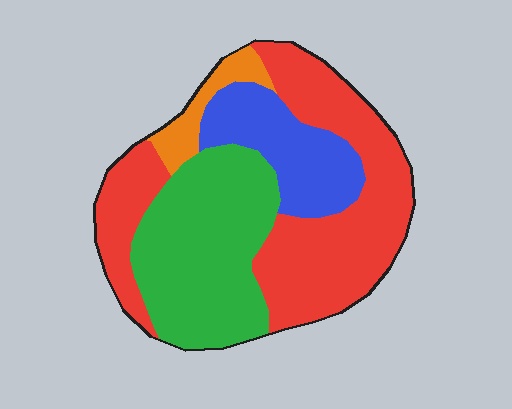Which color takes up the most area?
Red, at roughly 45%.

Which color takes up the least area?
Orange, at roughly 5%.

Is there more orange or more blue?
Blue.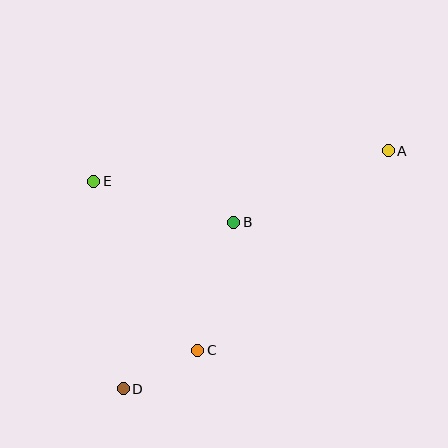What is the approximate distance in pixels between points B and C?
The distance between B and C is approximately 133 pixels.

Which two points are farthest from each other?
Points A and D are farthest from each other.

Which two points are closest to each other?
Points C and D are closest to each other.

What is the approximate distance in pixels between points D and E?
The distance between D and E is approximately 209 pixels.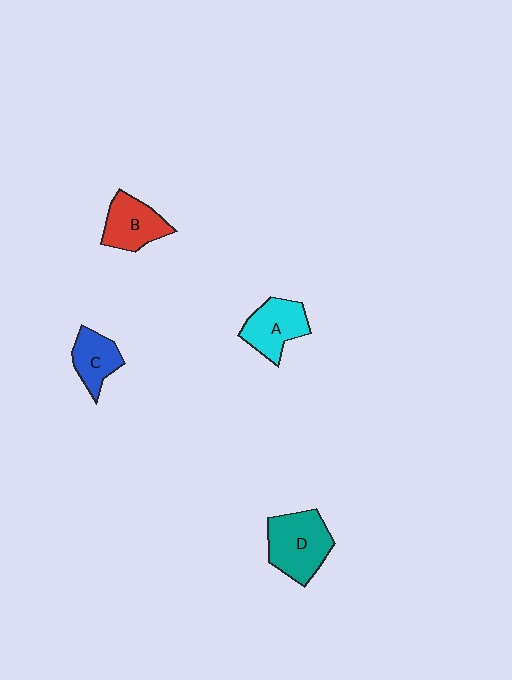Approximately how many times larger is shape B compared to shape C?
Approximately 1.2 times.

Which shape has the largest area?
Shape D (teal).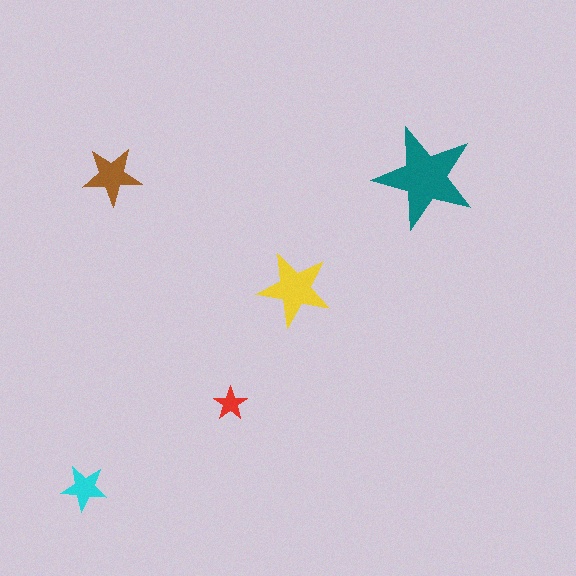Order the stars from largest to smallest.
the teal one, the yellow one, the brown one, the cyan one, the red one.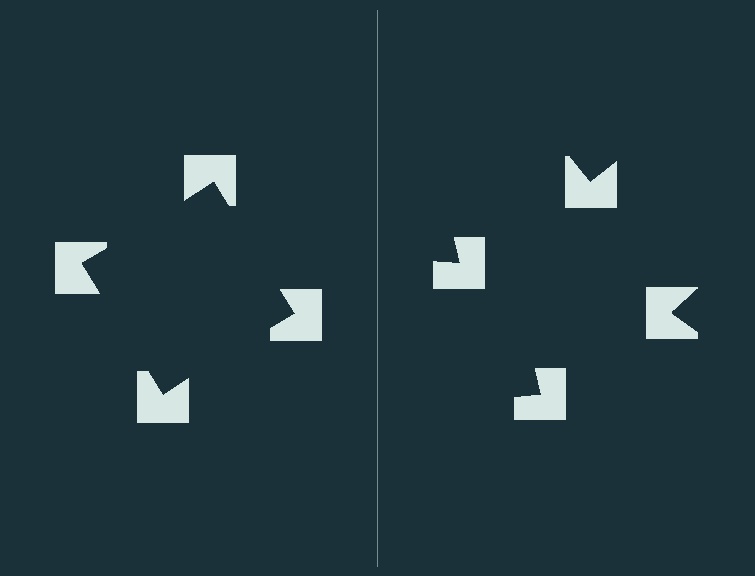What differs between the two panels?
The notched squares are positioned identically on both sides; only the wedge orientations differ. On the left they align to a square; on the right they are misaligned.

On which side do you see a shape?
An illusory square appears on the left side. On the right side the wedge cuts are rotated, so no coherent shape forms.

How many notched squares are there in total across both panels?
8 — 4 on each side.